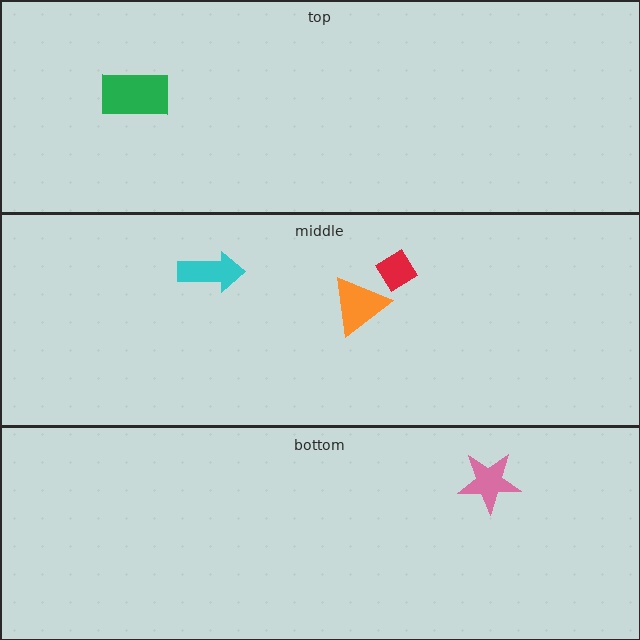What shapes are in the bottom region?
The pink star.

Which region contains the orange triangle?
The middle region.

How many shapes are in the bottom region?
1.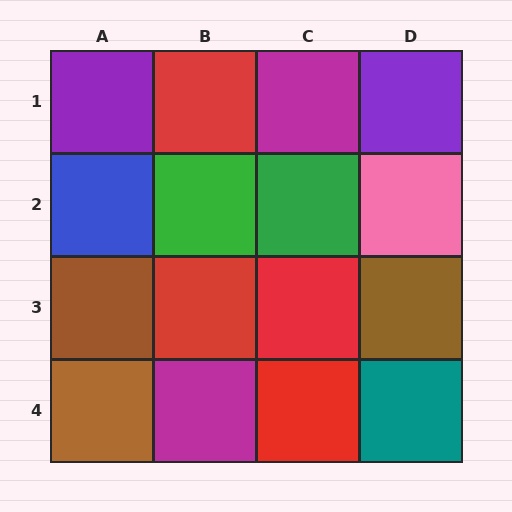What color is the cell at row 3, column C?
Red.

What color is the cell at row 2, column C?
Green.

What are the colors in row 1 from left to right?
Purple, red, magenta, purple.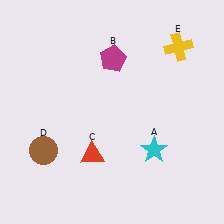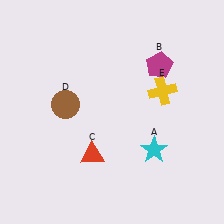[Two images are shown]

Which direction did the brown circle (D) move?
The brown circle (D) moved up.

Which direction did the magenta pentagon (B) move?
The magenta pentagon (B) moved right.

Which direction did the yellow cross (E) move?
The yellow cross (E) moved down.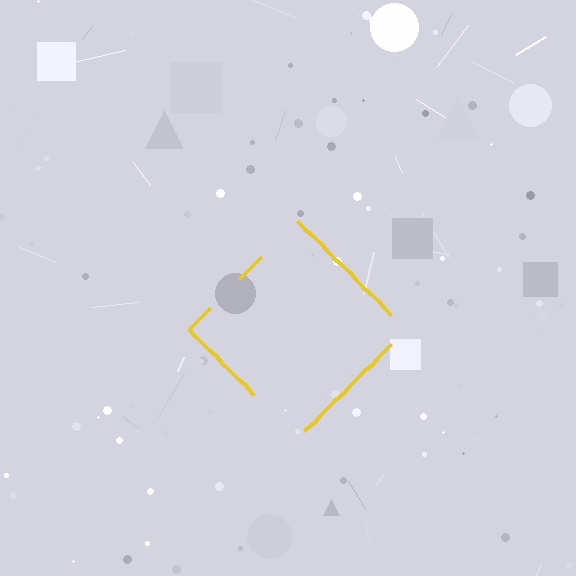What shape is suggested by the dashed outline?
The dashed outline suggests a diamond.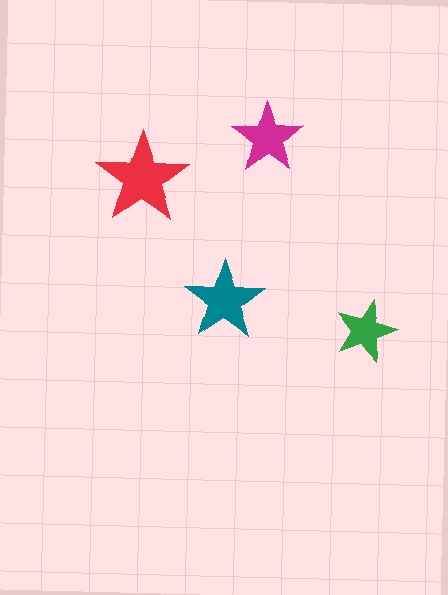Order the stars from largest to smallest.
the red one, the teal one, the magenta one, the green one.